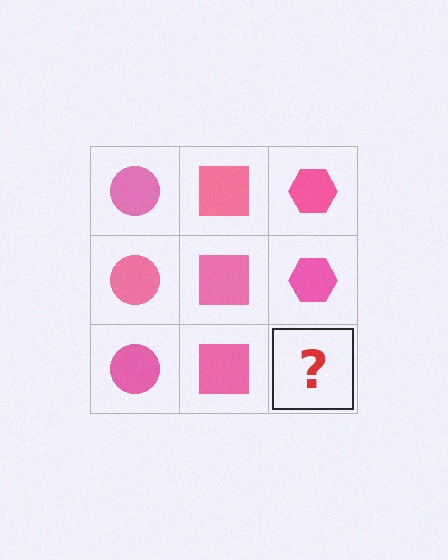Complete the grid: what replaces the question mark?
The question mark should be replaced with a pink hexagon.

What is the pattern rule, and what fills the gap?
The rule is that each column has a consistent shape. The gap should be filled with a pink hexagon.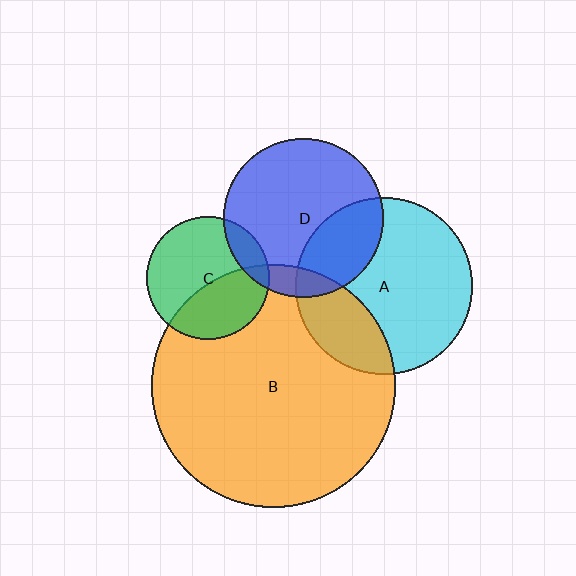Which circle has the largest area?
Circle B (orange).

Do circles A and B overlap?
Yes.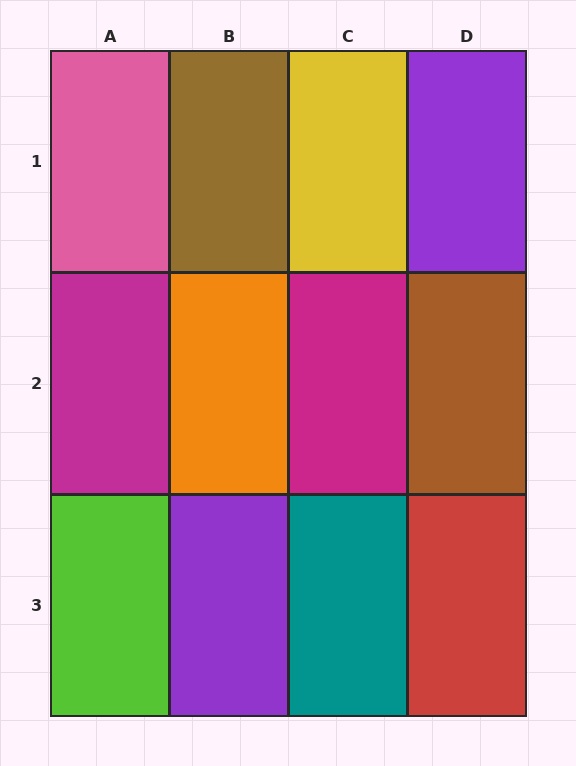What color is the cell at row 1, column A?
Pink.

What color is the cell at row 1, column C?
Yellow.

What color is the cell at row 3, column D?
Red.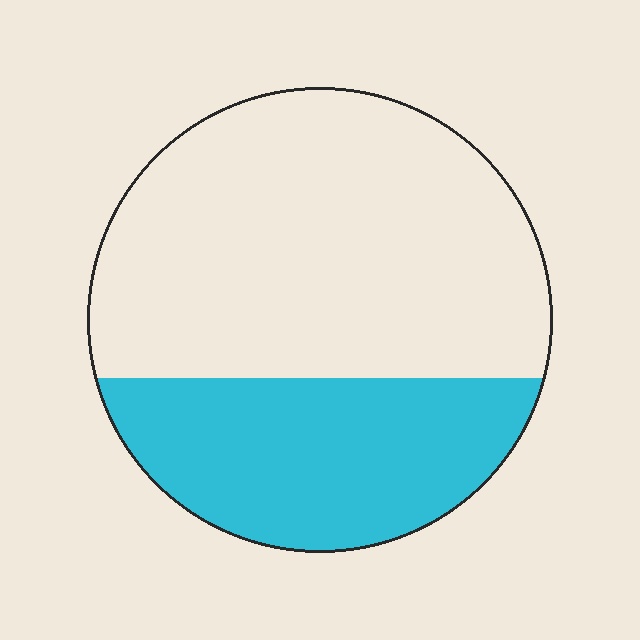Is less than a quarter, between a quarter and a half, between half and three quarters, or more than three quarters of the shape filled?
Between a quarter and a half.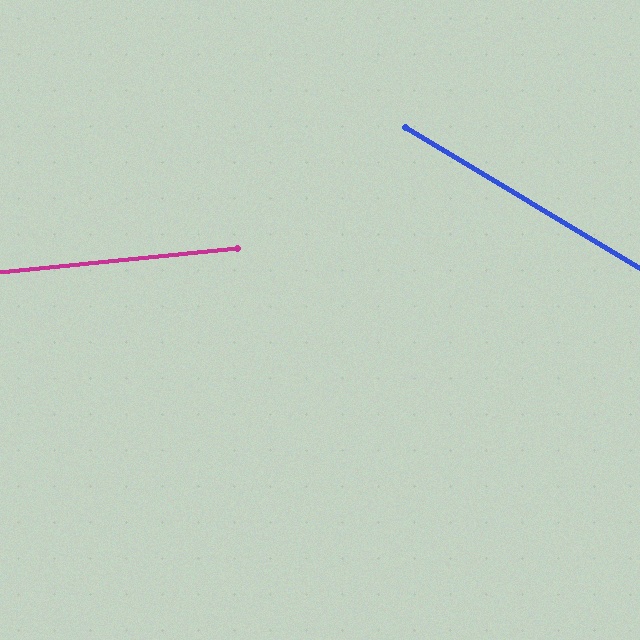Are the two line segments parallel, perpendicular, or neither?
Neither parallel nor perpendicular — they differ by about 37°.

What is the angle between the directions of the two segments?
Approximately 37 degrees.